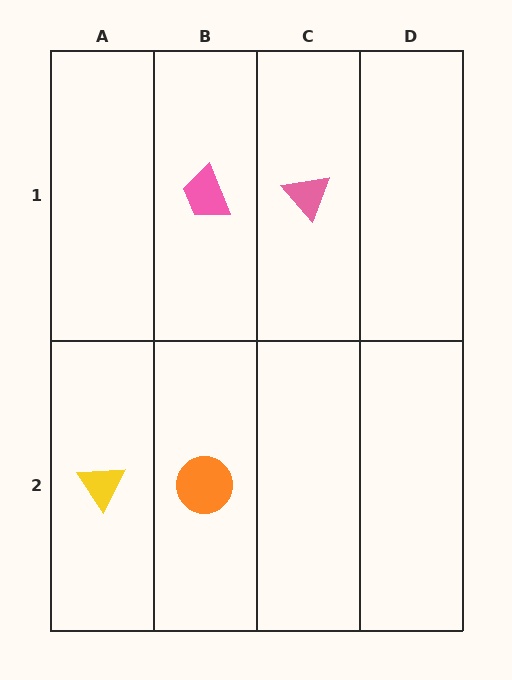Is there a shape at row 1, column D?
No, that cell is empty.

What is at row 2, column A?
A yellow triangle.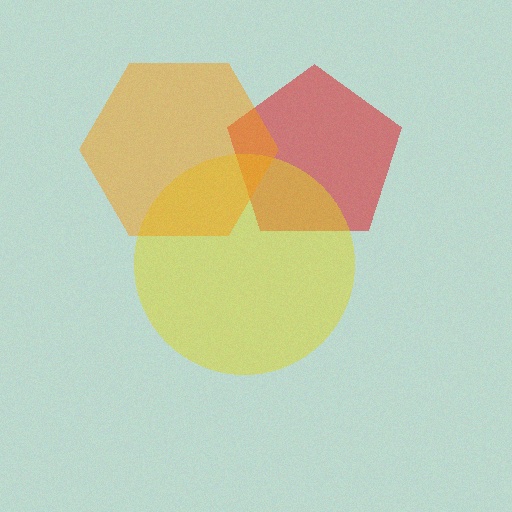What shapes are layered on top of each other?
The layered shapes are: a red pentagon, a yellow circle, an orange hexagon.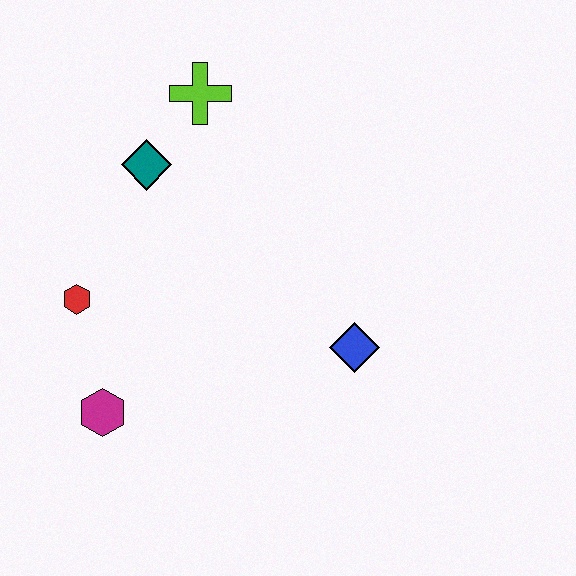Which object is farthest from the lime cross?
The magenta hexagon is farthest from the lime cross.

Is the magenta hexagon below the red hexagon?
Yes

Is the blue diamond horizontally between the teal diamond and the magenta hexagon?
No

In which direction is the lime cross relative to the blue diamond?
The lime cross is above the blue diamond.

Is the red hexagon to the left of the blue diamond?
Yes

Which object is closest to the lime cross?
The teal diamond is closest to the lime cross.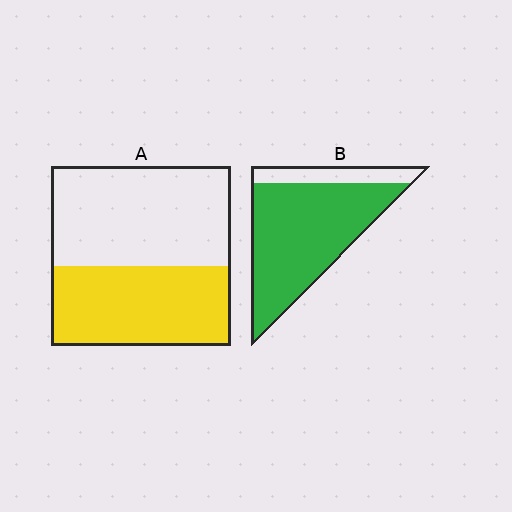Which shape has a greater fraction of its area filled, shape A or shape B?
Shape B.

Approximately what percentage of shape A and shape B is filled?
A is approximately 45% and B is approximately 80%.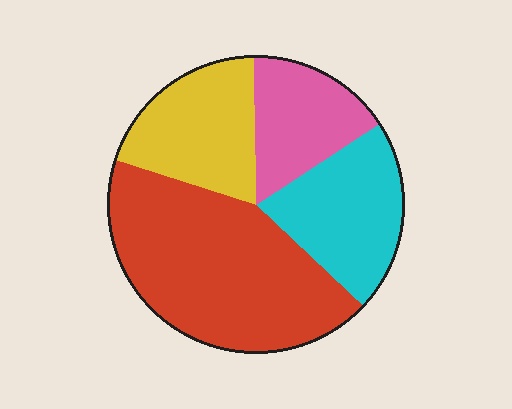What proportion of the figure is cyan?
Cyan covers around 20% of the figure.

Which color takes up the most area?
Red, at roughly 45%.